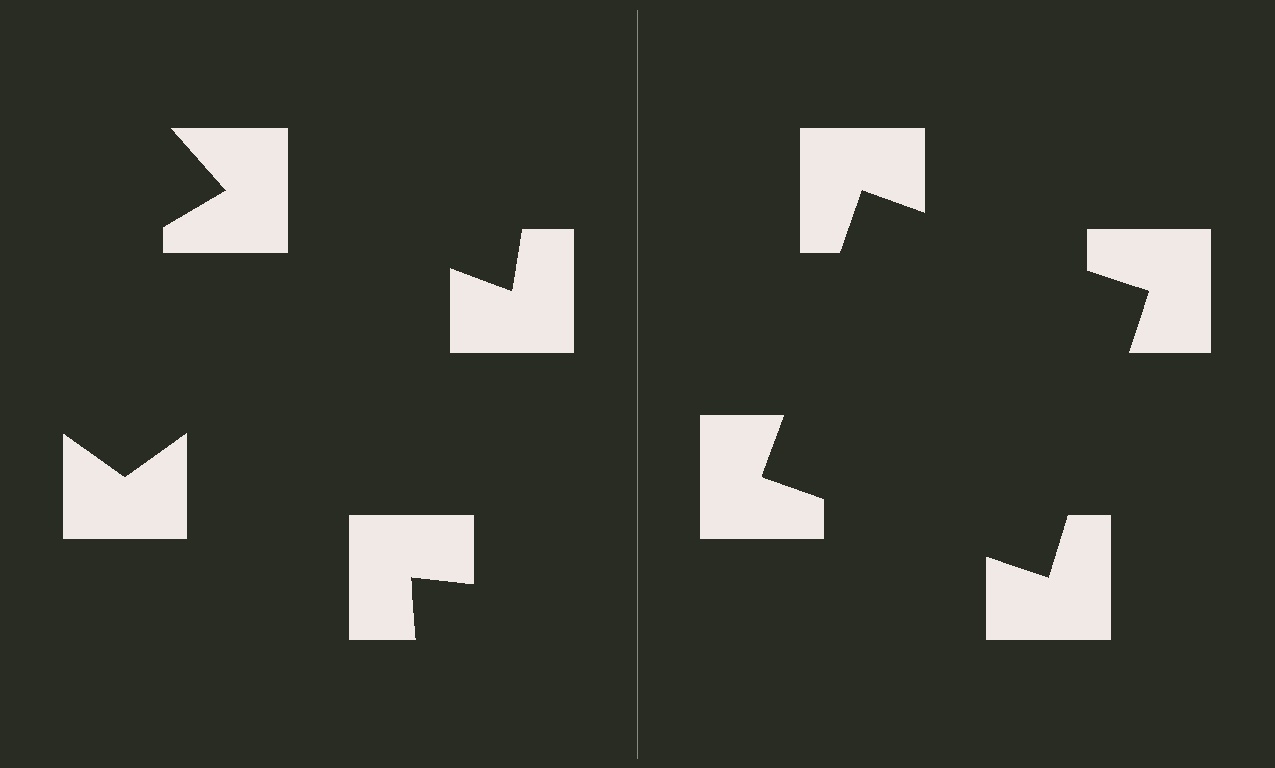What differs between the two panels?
The notched squares are positioned identically on both sides; only the wedge orientations differ. On the right they align to a square; on the left they are misaligned.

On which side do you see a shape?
An illusory square appears on the right side. On the left side the wedge cuts are rotated, so no coherent shape forms.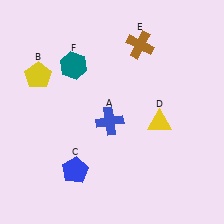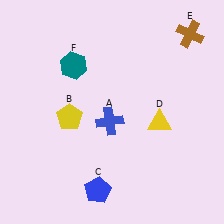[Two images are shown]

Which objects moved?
The objects that moved are: the yellow pentagon (B), the blue pentagon (C), the brown cross (E).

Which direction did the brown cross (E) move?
The brown cross (E) moved right.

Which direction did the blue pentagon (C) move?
The blue pentagon (C) moved right.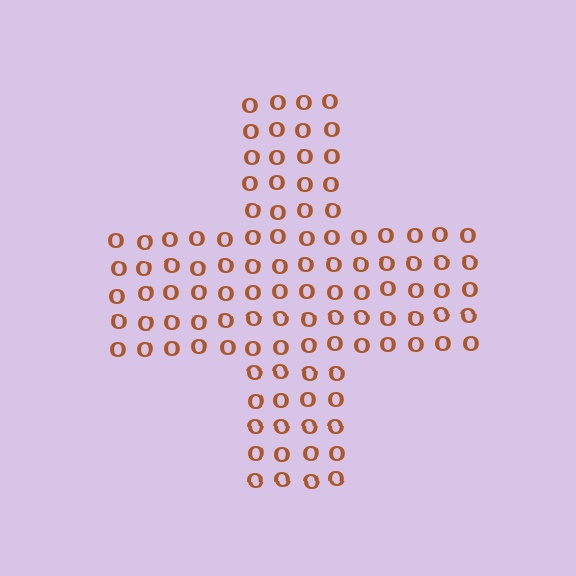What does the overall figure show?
The overall figure shows a cross.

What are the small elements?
The small elements are letter O's.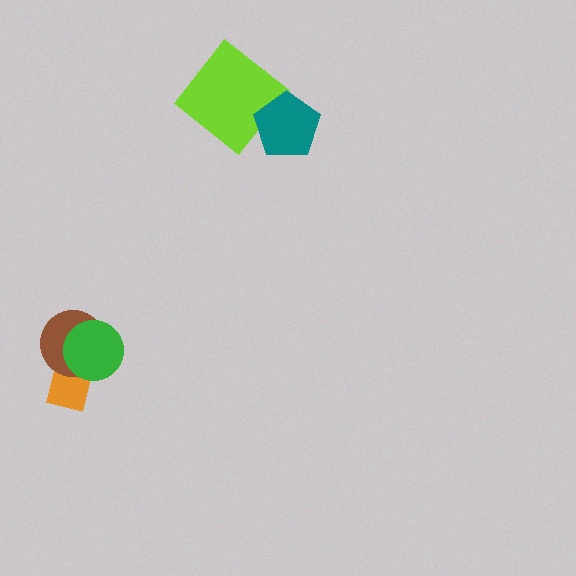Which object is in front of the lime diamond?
The teal pentagon is in front of the lime diamond.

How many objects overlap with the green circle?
2 objects overlap with the green circle.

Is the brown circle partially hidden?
Yes, it is partially covered by another shape.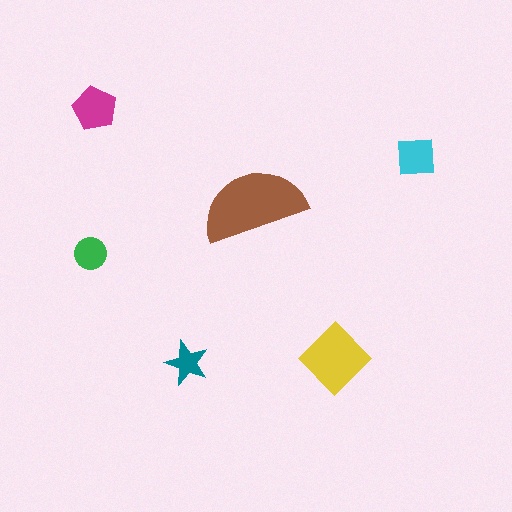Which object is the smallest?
The teal star.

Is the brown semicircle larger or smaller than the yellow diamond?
Larger.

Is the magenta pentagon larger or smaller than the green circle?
Larger.